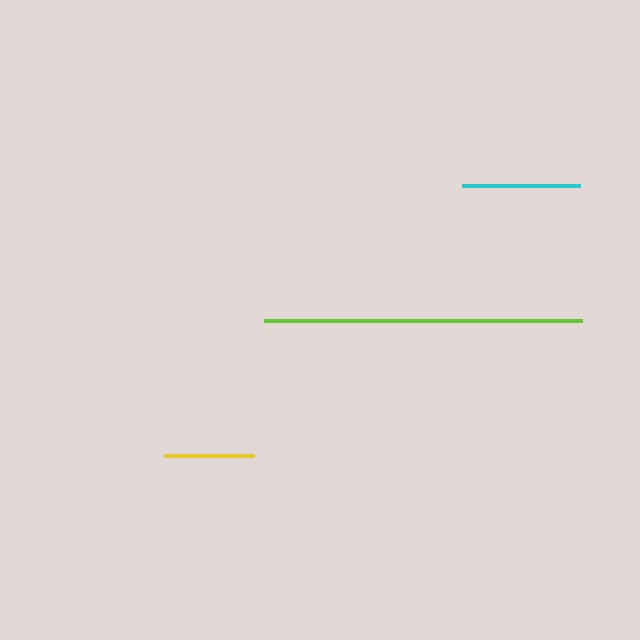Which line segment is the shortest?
The yellow line is the shortest at approximately 90 pixels.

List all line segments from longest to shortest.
From longest to shortest: lime, cyan, yellow.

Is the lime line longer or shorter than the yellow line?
The lime line is longer than the yellow line.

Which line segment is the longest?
The lime line is the longest at approximately 318 pixels.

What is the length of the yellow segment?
The yellow segment is approximately 90 pixels long.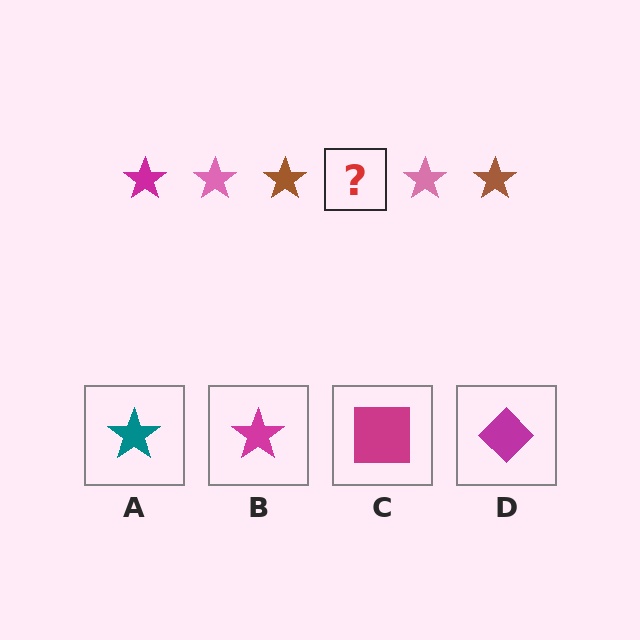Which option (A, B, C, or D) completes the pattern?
B.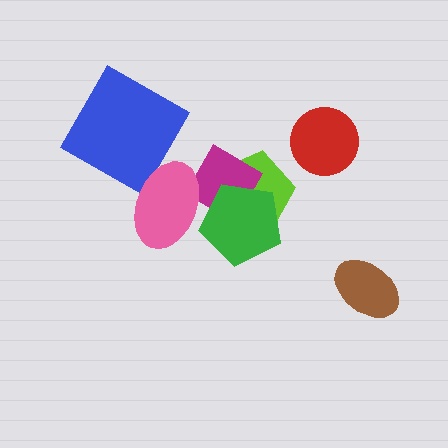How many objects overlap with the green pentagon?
3 objects overlap with the green pentagon.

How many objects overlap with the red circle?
0 objects overlap with the red circle.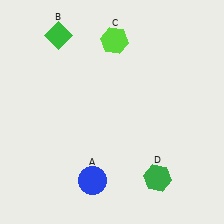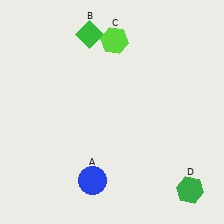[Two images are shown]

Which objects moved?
The objects that moved are: the green diamond (B), the green hexagon (D).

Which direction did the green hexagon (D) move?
The green hexagon (D) moved right.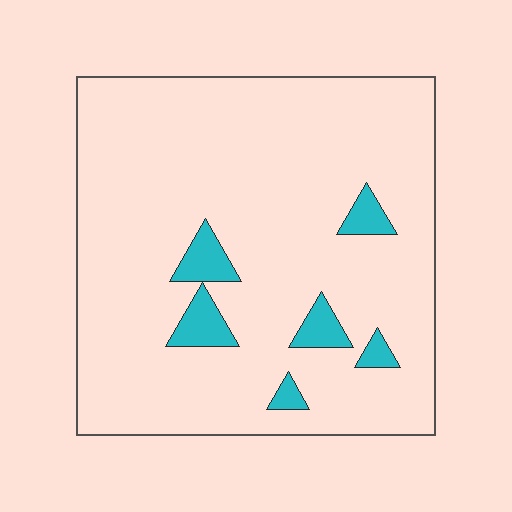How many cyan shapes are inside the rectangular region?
6.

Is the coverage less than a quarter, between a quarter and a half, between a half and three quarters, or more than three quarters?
Less than a quarter.